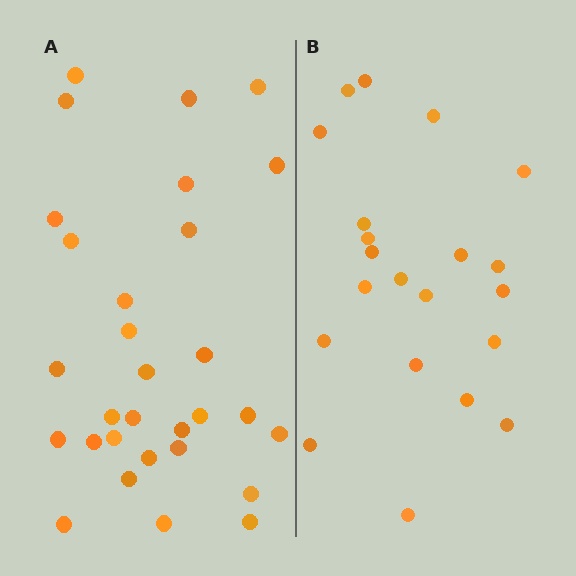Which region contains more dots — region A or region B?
Region A (the left region) has more dots.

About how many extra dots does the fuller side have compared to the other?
Region A has roughly 8 or so more dots than region B.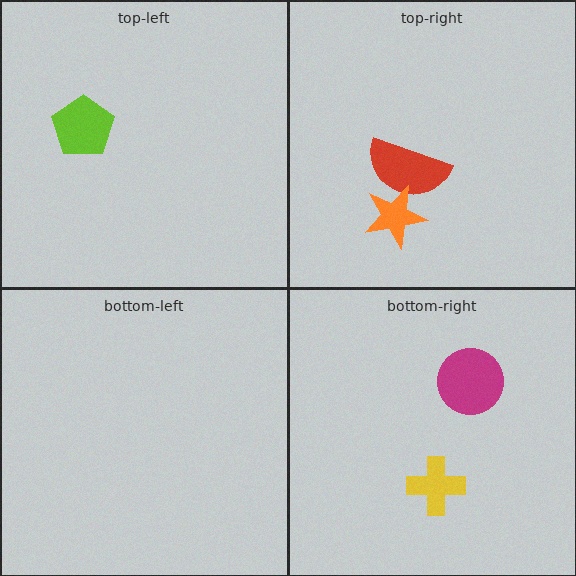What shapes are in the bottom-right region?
The magenta circle, the yellow cross.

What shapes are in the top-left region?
The lime pentagon.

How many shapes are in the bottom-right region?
2.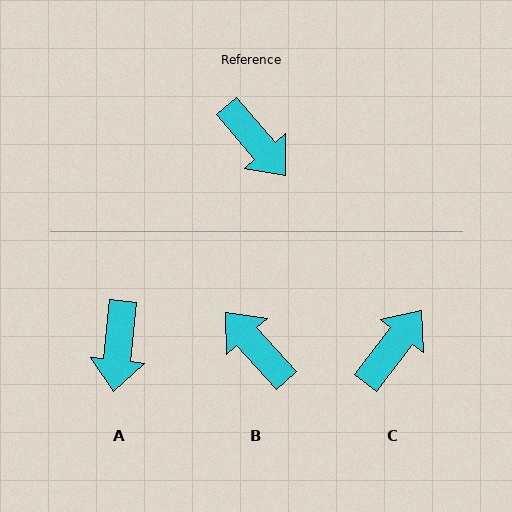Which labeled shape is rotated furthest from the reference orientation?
B, about 178 degrees away.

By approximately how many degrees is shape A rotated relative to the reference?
Approximately 46 degrees clockwise.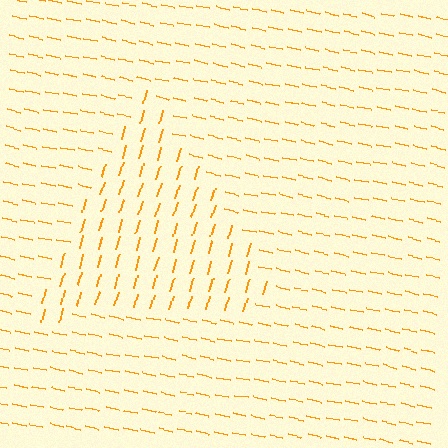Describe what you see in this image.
The image is filled with small orange line segments. A triangle region in the image has lines oriented differently from the surrounding lines, creating a visible texture boundary.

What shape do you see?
I see a triangle.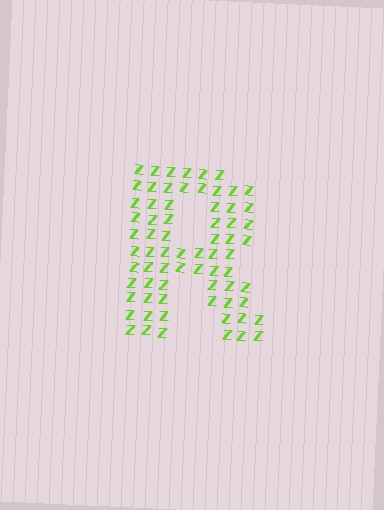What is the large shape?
The large shape is the letter R.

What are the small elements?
The small elements are letter Z's.